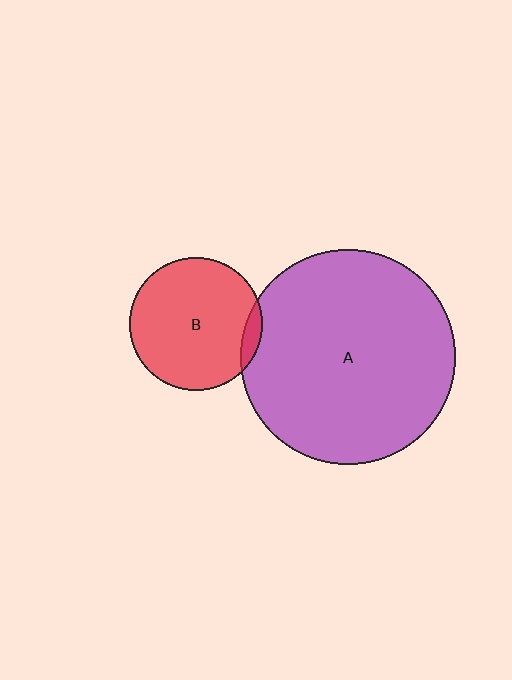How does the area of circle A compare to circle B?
Approximately 2.6 times.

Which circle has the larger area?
Circle A (purple).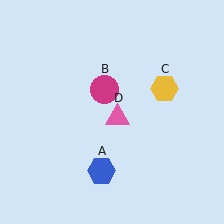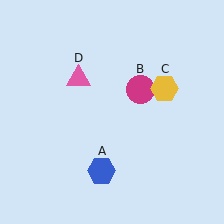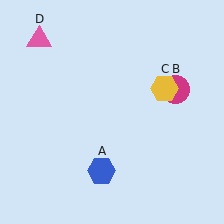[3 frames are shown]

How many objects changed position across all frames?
2 objects changed position: magenta circle (object B), pink triangle (object D).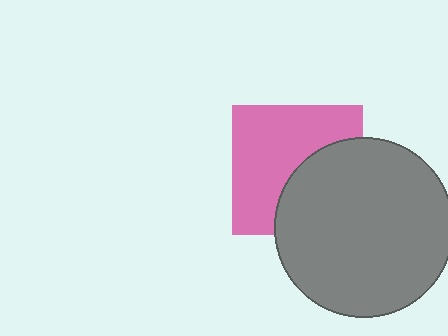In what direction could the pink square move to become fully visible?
The pink square could move toward the upper-left. That would shift it out from behind the gray circle entirely.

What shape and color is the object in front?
The object in front is a gray circle.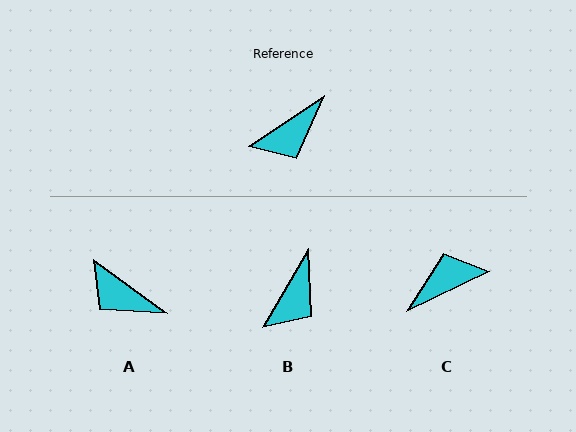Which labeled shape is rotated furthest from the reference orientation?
C, about 172 degrees away.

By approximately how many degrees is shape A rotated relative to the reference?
Approximately 69 degrees clockwise.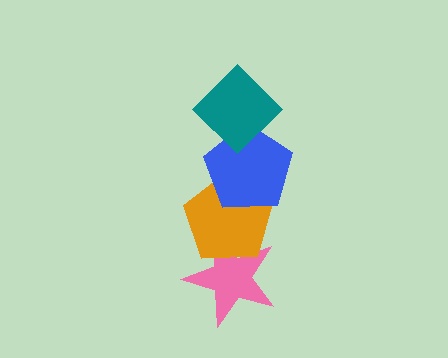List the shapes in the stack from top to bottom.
From top to bottom: the teal diamond, the blue pentagon, the orange pentagon, the pink star.